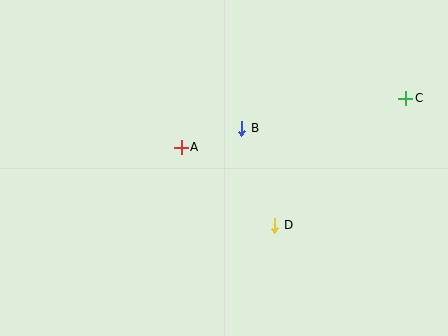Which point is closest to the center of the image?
Point B at (242, 128) is closest to the center.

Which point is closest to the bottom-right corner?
Point D is closest to the bottom-right corner.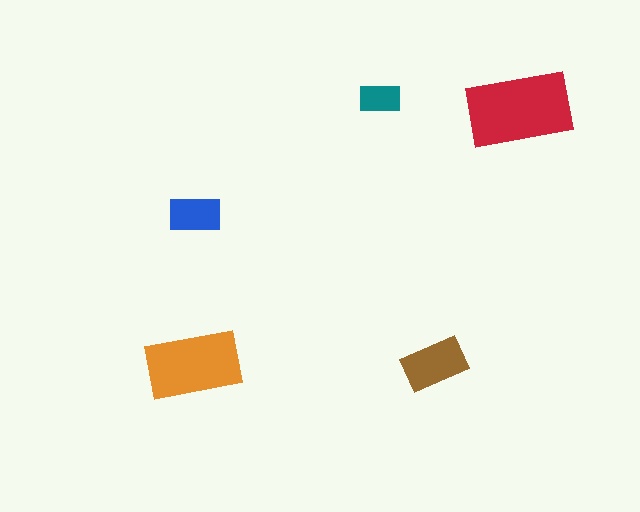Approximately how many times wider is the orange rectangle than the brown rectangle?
About 1.5 times wider.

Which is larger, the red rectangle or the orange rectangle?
The red one.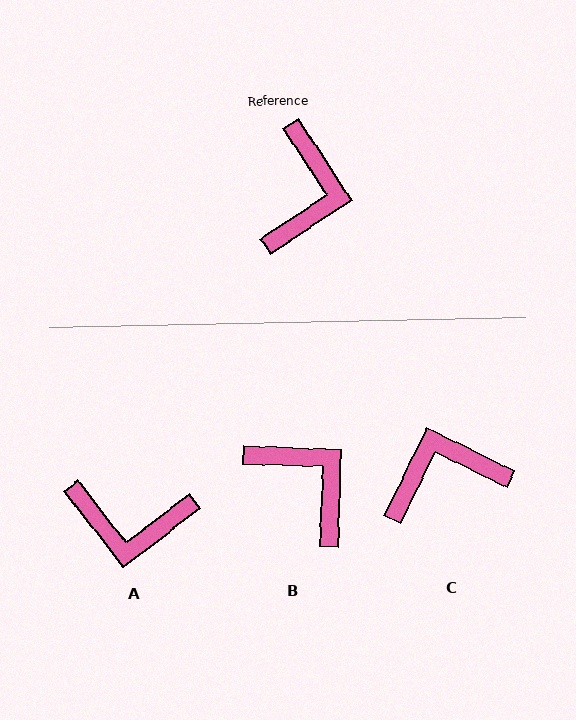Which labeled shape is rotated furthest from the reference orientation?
C, about 120 degrees away.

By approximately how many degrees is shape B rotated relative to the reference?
Approximately 54 degrees counter-clockwise.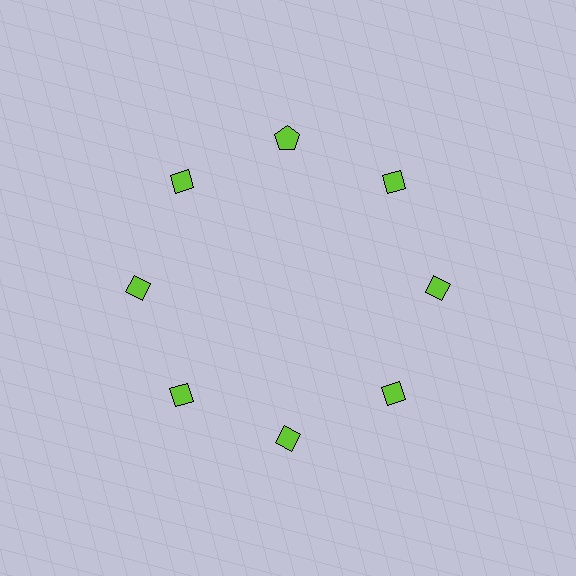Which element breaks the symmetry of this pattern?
The lime pentagon at roughly the 12 o'clock position breaks the symmetry. All other shapes are lime diamonds.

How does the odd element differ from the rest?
It has a different shape: pentagon instead of diamond.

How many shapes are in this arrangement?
There are 8 shapes arranged in a ring pattern.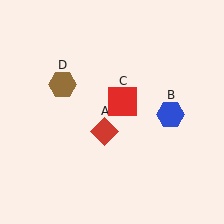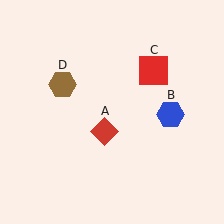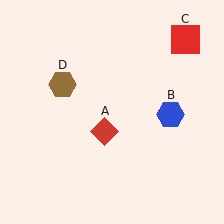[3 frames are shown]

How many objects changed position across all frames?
1 object changed position: red square (object C).